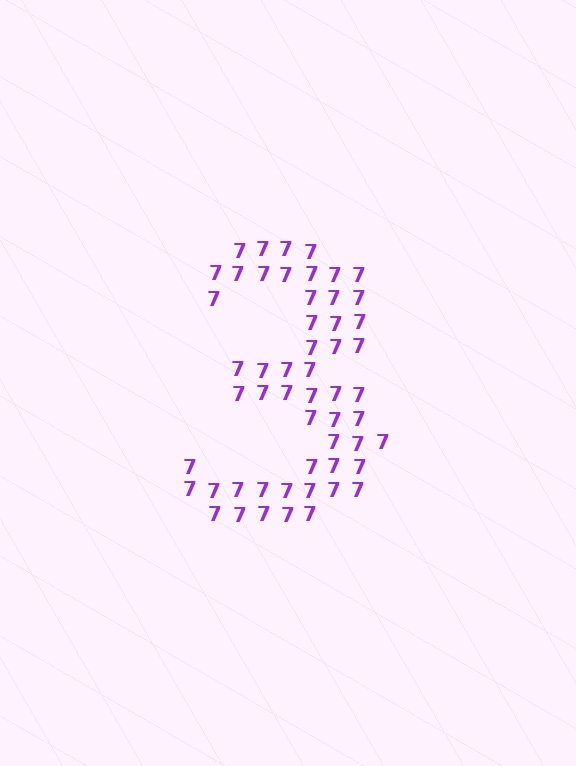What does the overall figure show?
The overall figure shows the digit 3.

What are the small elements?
The small elements are digit 7's.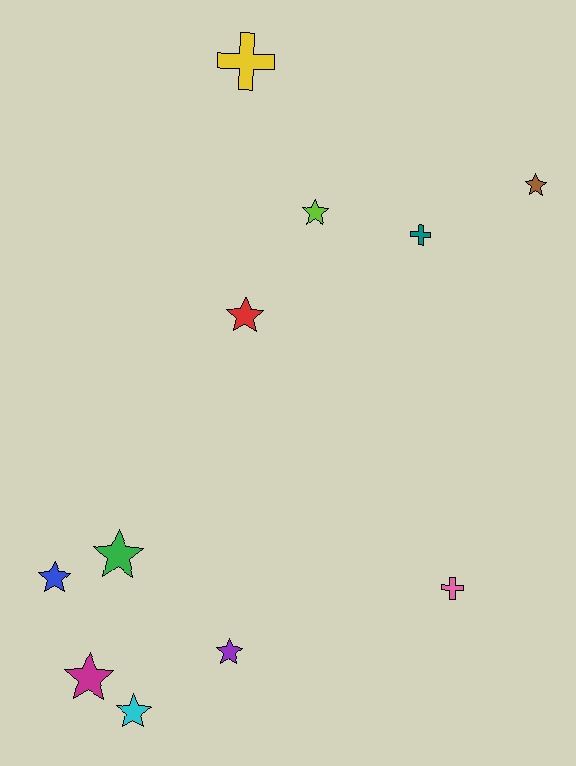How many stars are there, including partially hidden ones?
There are 8 stars.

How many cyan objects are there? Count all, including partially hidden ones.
There is 1 cyan object.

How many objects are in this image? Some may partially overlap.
There are 11 objects.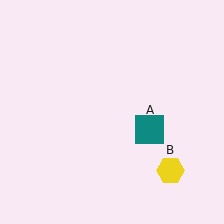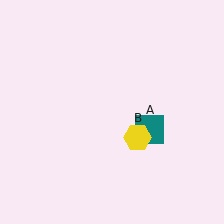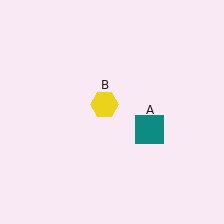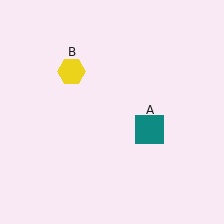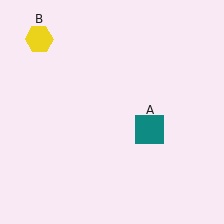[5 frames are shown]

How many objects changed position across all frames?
1 object changed position: yellow hexagon (object B).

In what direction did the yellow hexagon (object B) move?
The yellow hexagon (object B) moved up and to the left.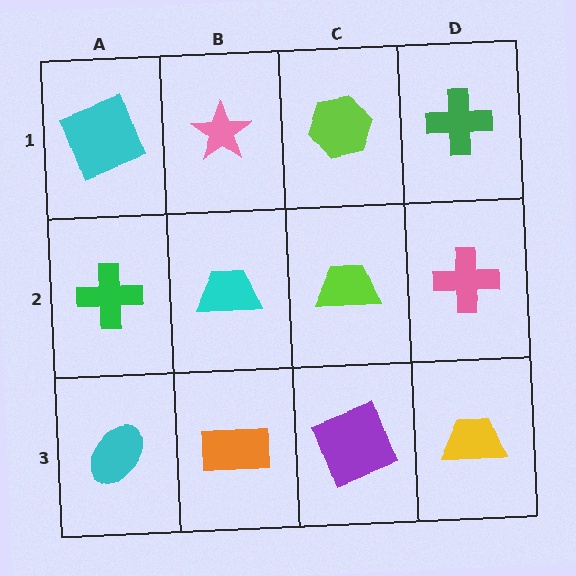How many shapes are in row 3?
4 shapes.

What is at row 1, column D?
A green cross.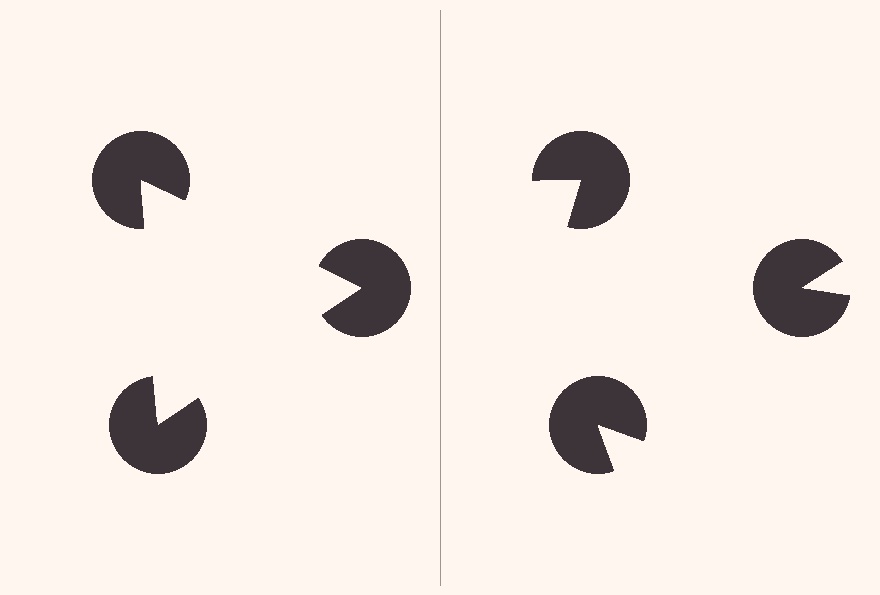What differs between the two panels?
The pac-man discs are positioned identically on both sides; only the wedge orientations differ. On the left they align to a triangle; on the right they are misaligned.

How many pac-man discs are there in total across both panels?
6 — 3 on each side.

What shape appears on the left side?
An illusory triangle.